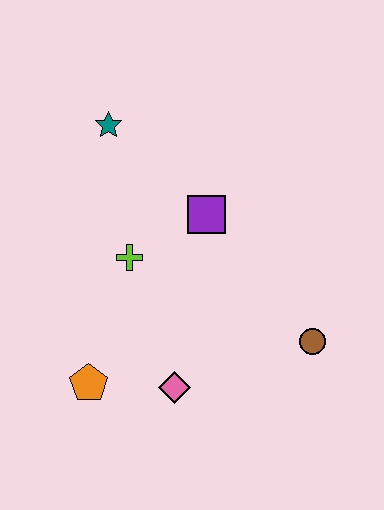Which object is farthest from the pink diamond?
The teal star is farthest from the pink diamond.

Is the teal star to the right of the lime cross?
No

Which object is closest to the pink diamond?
The orange pentagon is closest to the pink diamond.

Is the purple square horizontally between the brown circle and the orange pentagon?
Yes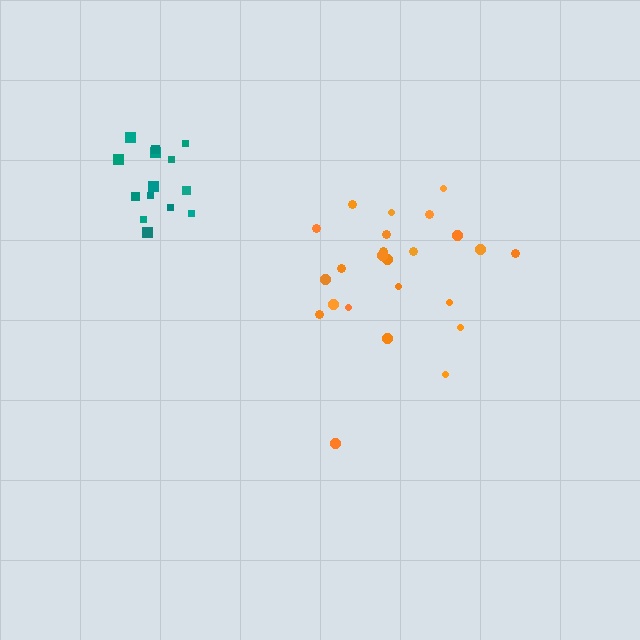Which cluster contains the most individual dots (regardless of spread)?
Orange (24).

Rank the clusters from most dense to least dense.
teal, orange.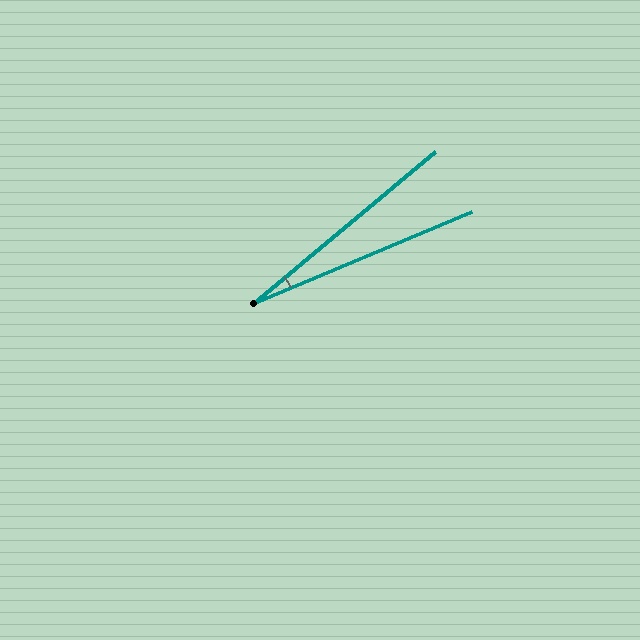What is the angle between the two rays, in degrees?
Approximately 17 degrees.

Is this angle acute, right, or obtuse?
It is acute.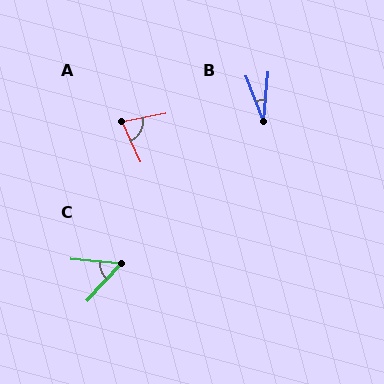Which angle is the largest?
A, at approximately 77 degrees.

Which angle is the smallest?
B, at approximately 26 degrees.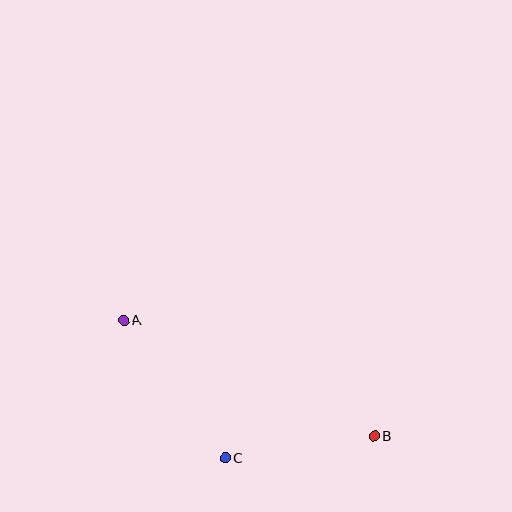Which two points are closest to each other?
Points B and C are closest to each other.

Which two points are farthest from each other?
Points A and B are farthest from each other.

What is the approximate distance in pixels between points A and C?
The distance between A and C is approximately 171 pixels.